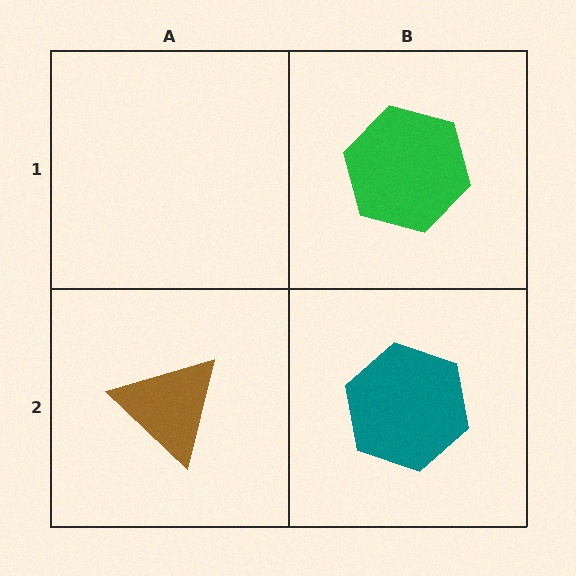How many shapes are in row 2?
2 shapes.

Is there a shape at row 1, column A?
No, that cell is empty.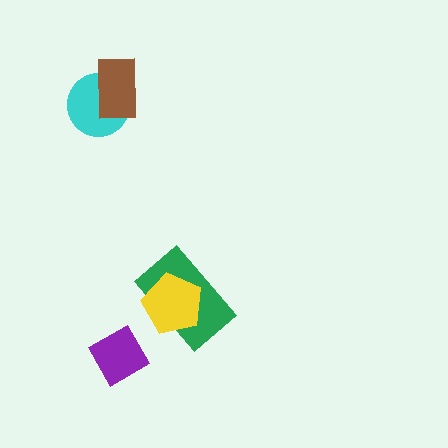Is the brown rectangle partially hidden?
No, no other shape covers it.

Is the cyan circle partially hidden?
Yes, it is partially covered by another shape.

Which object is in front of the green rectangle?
The yellow pentagon is in front of the green rectangle.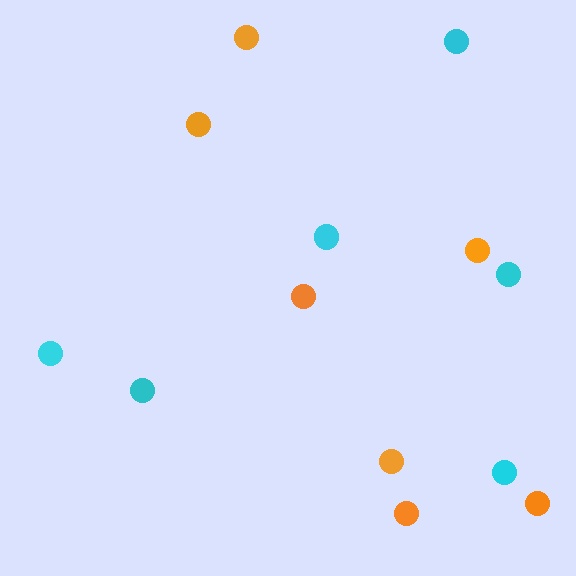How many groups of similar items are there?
There are 2 groups: one group of orange circles (7) and one group of cyan circles (6).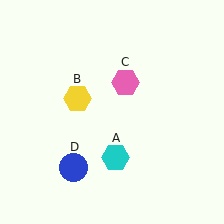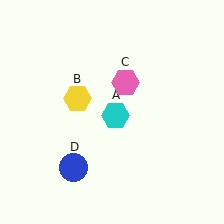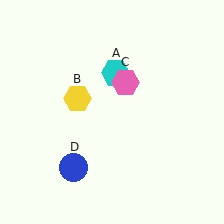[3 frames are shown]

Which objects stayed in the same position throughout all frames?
Yellow hexagon (object B) and pink hexagon (object C) and blue circle (object D) remained stationary.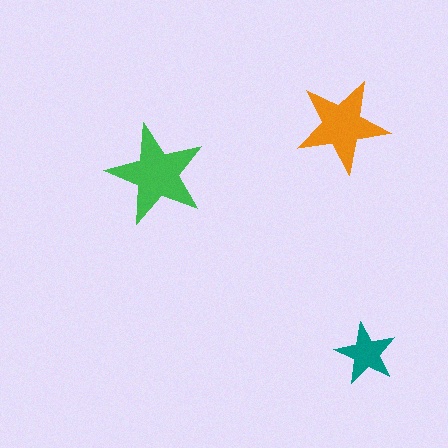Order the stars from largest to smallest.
the green one, the orange one, the teal one.